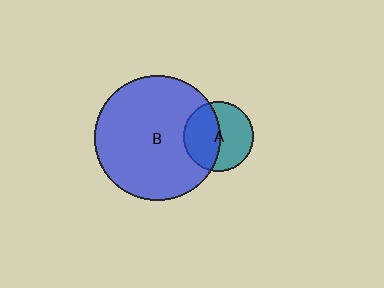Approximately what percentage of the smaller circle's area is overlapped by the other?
Approximately 45%.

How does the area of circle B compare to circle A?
Approximately 3.2 times.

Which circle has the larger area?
Circle B (blue).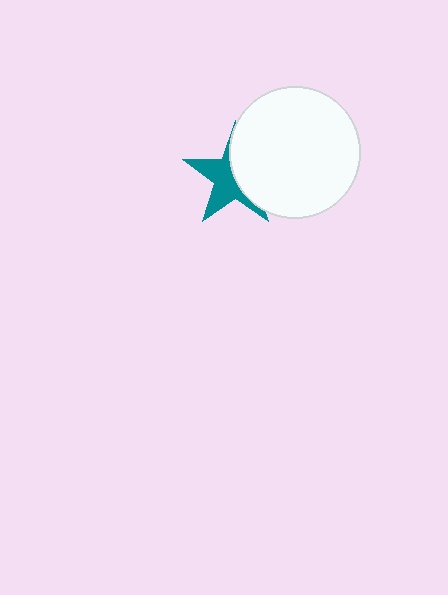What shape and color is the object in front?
The object in front is a white circle.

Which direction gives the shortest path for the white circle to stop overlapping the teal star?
Moving right gives the shortest separation.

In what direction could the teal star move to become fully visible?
The teal star could move left. That would shift it out from behind the white circle entirely.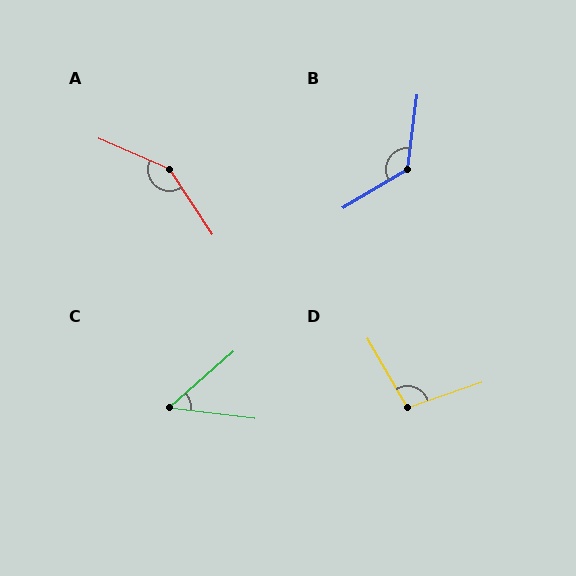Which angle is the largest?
A, at approximately 146 degrees.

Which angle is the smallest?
C, at approximately 48 degrees.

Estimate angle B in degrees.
Approximately 128 degrees.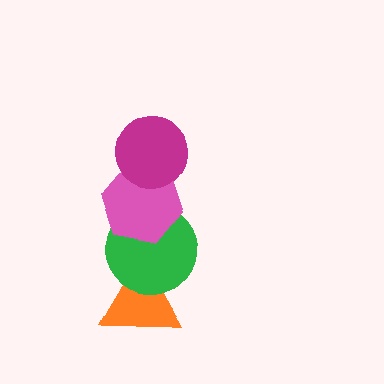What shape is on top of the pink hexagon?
The magenta circle is on top of the pink hexagon.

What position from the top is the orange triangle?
The orange triangle is 4th from the top.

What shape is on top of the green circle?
The pink hexagon is on top of the green circle.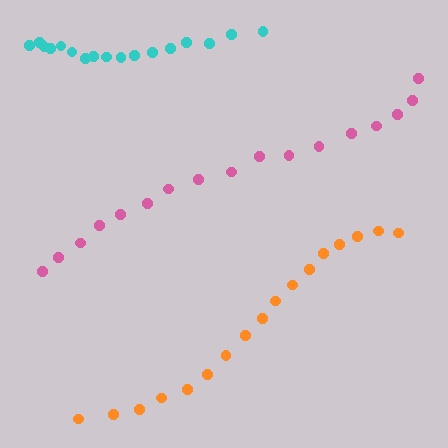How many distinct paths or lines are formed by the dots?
There are 3 distinct paths.